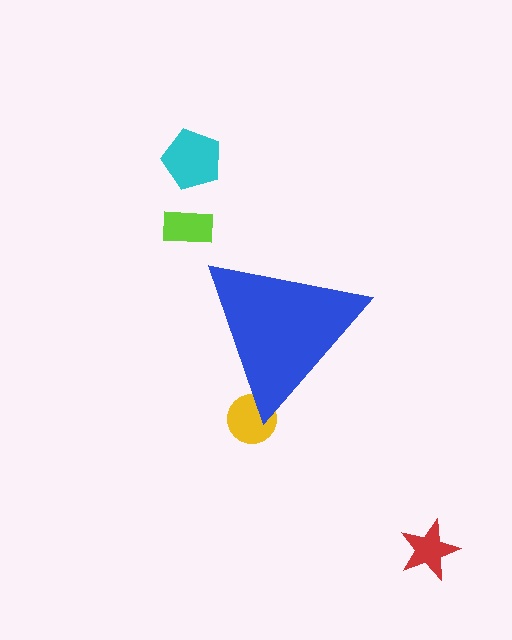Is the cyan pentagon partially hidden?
No, the cyan pentagon is fully visible.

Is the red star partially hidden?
No, the red star is fully visible.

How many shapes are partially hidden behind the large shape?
1 shape is partially hidden.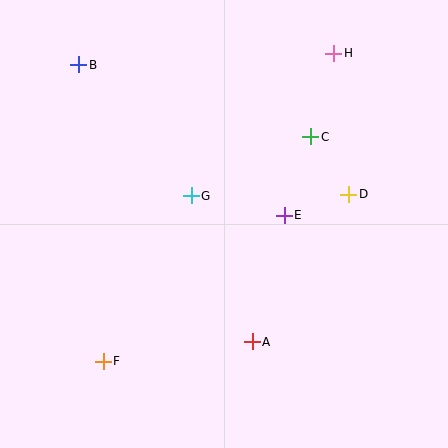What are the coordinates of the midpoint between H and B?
The midpoint between H and B is at (206, 59).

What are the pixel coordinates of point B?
Point B is at (79, 65).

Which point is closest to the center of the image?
Point G at (191, 196) is closest to the center.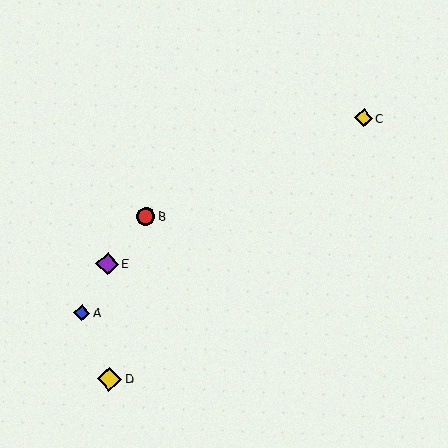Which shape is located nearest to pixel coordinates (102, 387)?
The yellow diamond (labeled D) at (109, 379) is nearest to that location.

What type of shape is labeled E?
Shape E is a purple diamond.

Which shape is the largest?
The yellow diamond (labeled D) is the largest.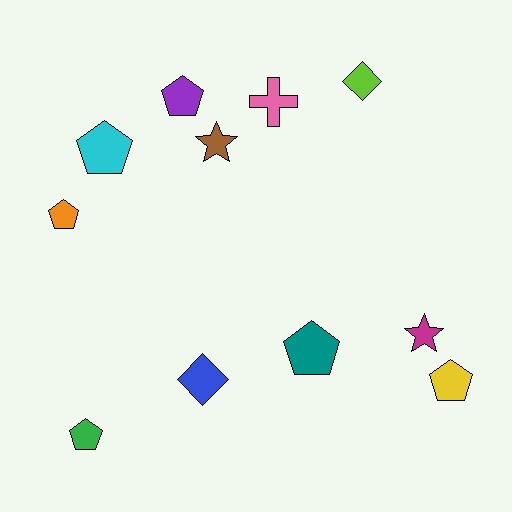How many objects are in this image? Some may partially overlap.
There are 11 objects.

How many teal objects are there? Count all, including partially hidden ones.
There is 1 teal object.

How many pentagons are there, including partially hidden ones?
There are 6 pentagons.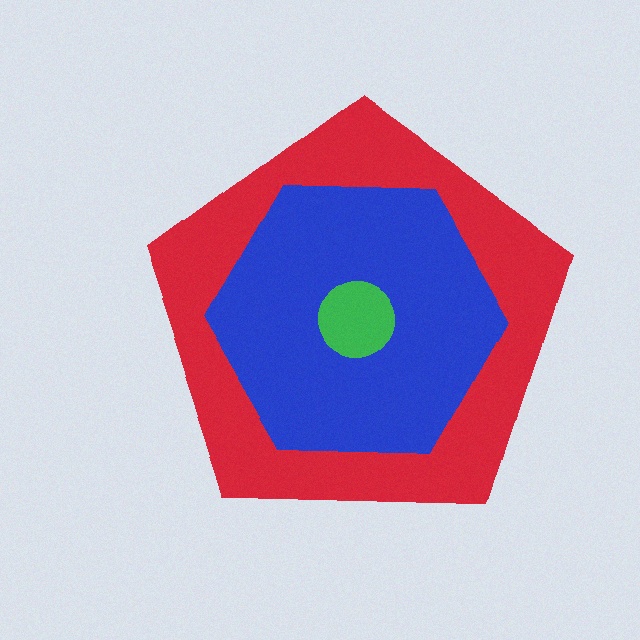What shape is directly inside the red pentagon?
The blue hexagon.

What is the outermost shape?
The red pentagon.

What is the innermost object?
The green circle.